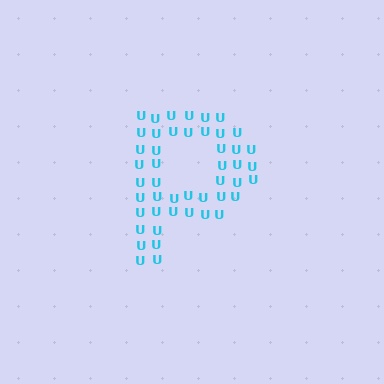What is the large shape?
The large shape is the letter P.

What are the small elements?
The small elements are letter U's.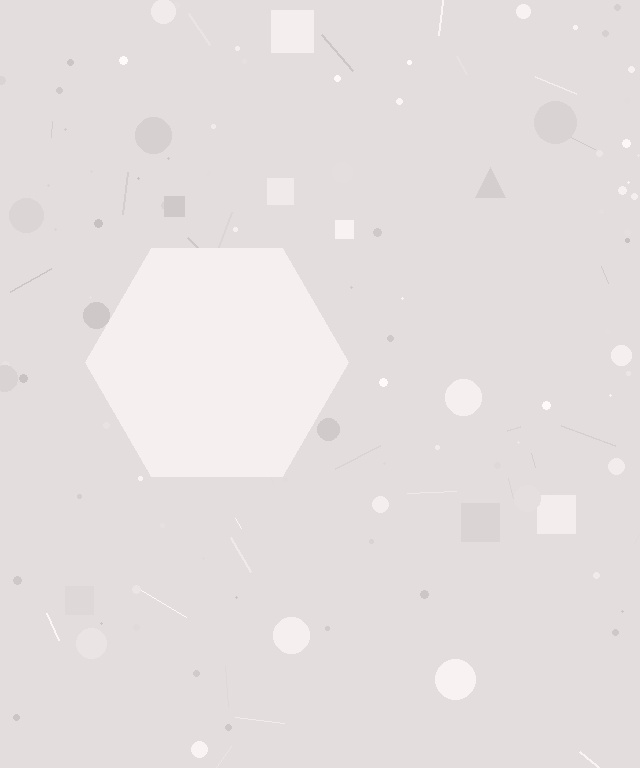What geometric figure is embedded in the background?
A hexagon is embedded in the background.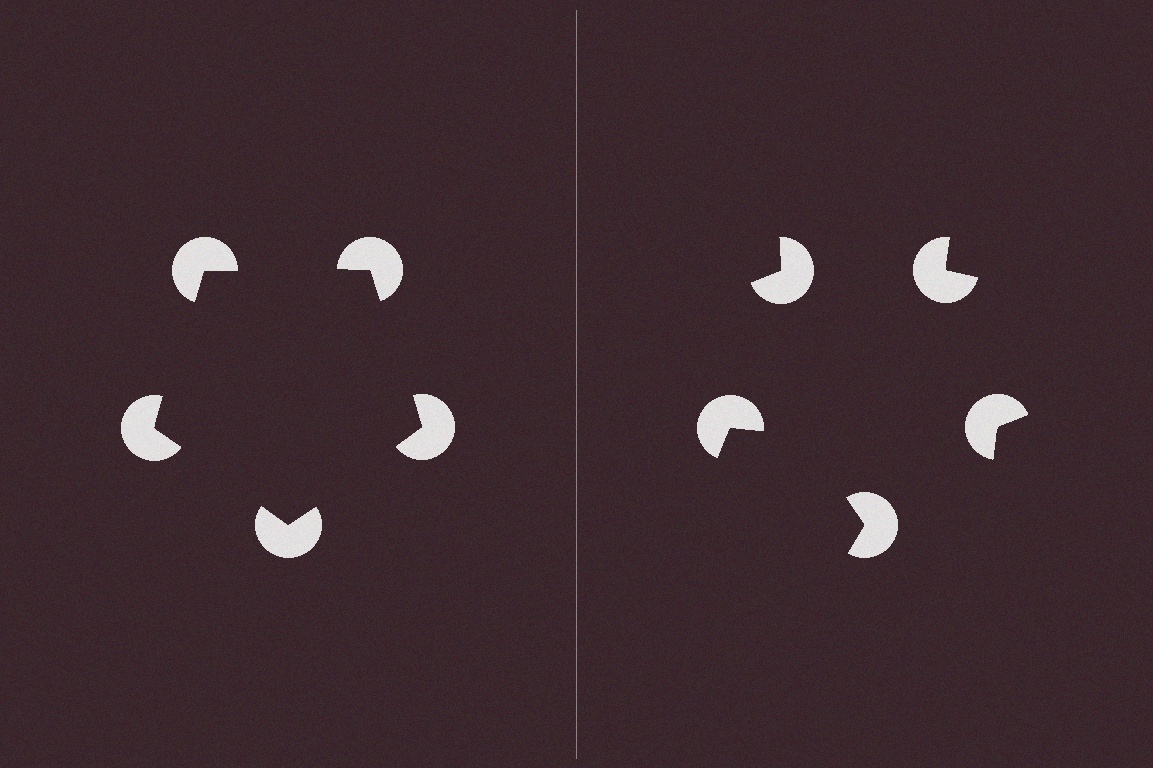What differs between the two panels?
The pac-man discs are positioned identically on both sides; only the wedge orientations differ. On the left they align to a pentagon; on the right they are misaligned.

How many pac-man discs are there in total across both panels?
10 — 5 on each side.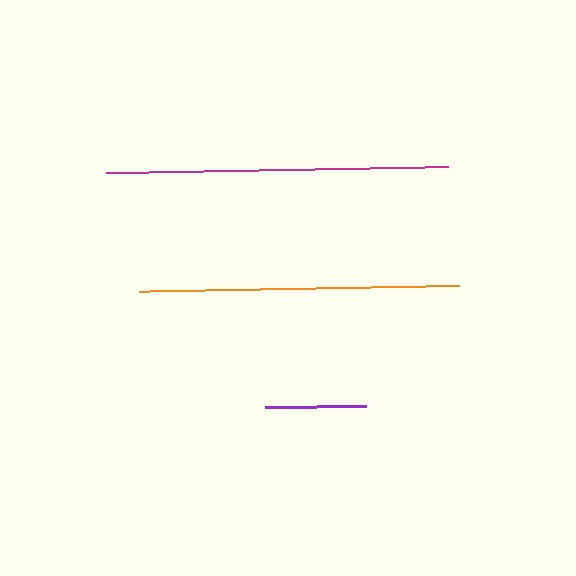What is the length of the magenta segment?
The magenta segment is approximately 341 pixels long.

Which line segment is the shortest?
The purple line is the shortest at approximately 101 pixels.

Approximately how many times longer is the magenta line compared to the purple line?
The magenta line is approximately 3.4 times the length of the purple line.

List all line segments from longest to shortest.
From longest to shortest: magenta, orange, purple.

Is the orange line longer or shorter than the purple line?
The orange line is longer than the purple line.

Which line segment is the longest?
The magenta line is the longest at approximately 341 pixels.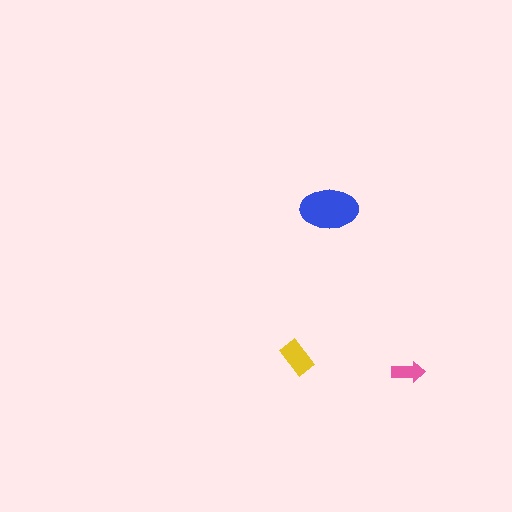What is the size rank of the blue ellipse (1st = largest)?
1st.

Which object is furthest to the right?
The pink arrow is rightmost.